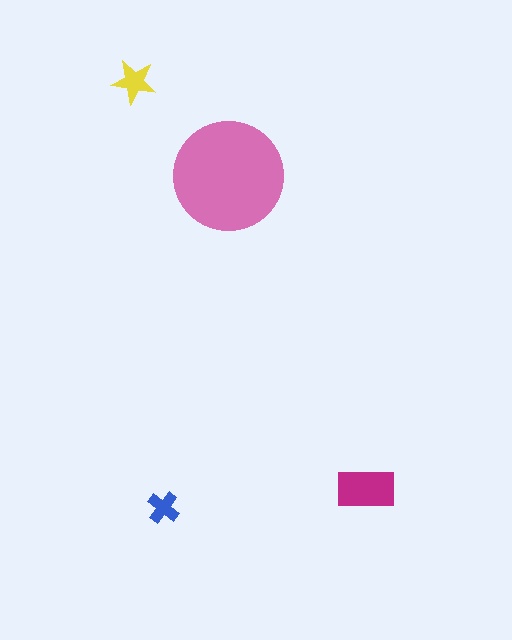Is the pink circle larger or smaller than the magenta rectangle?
Larger.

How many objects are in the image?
There are 4 objects in the image.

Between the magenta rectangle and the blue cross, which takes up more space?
The magenta rectangle.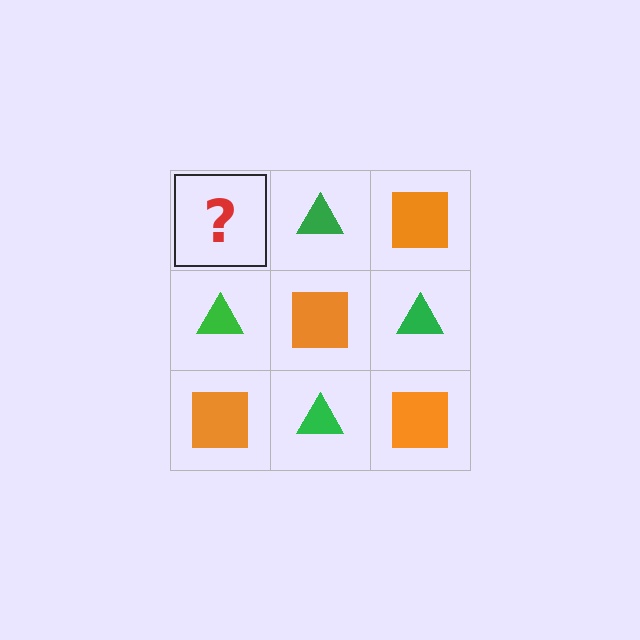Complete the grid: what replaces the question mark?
The question mark should be replaced with an orange square.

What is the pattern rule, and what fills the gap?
The rule is that it alternates orange square and green triangle in a checkerboard pattern. The gap should be filled with an orange square.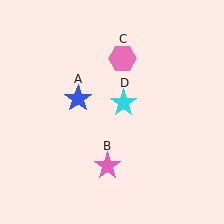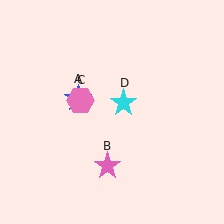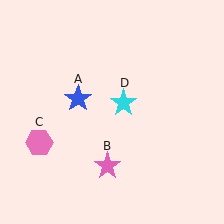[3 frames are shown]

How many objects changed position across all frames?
1 object changed position: pink hexagon (object C).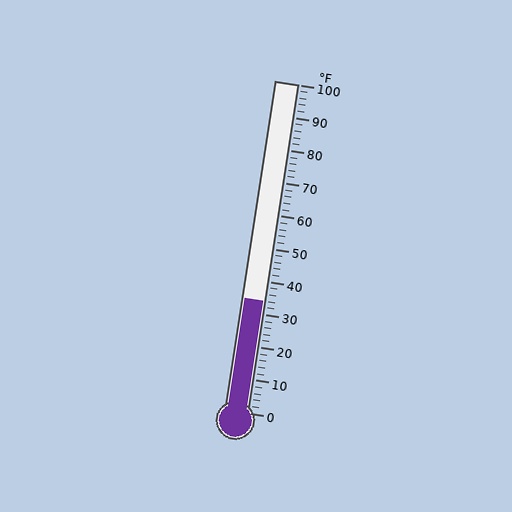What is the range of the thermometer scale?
The thermometer scale ranges from 0°F to 100°F.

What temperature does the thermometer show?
The thermometer shows approximately 34°F.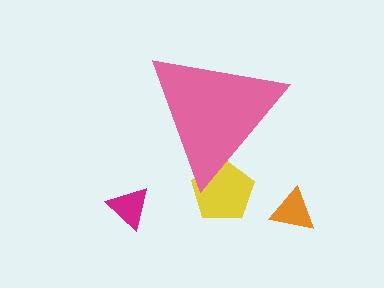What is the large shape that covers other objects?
A pink triangle.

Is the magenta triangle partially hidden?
No, the magenta triangle is fully visible.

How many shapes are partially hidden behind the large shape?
1 shape is partially hidden.